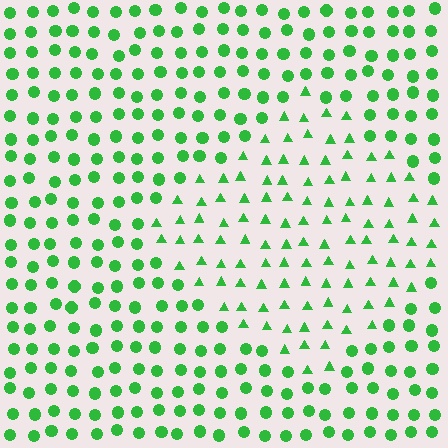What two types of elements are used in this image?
The image uses triangles inside the diamond region and circles outside it.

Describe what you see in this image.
The image is filled with small green elements arranged in a uniform grid. A diamond-shaped region contains triangles, while the surrounding area contains circles. The boundary is defined purely by the change in element shape.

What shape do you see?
I see a diamond.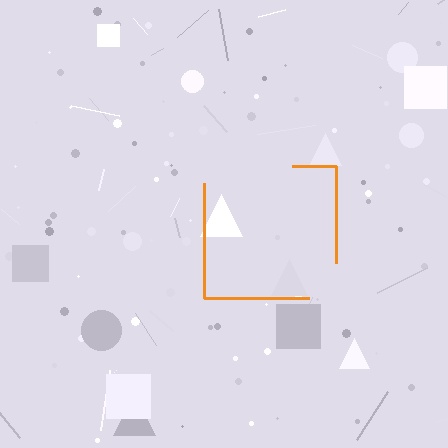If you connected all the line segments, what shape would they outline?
They would outline a square.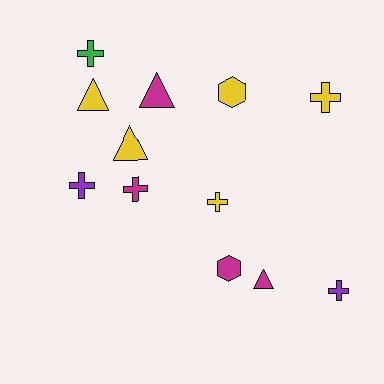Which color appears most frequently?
Yellow, with 5 objects.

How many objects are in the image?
There are 12 objects.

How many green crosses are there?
There is 1 green cross.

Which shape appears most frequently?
Cross, with 6 objects.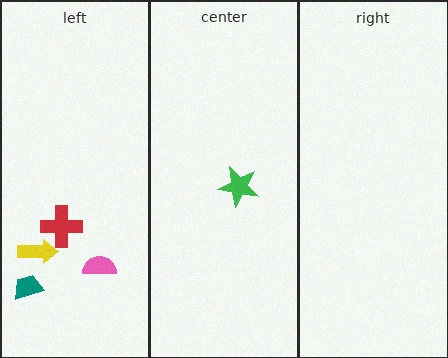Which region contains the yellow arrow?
The left region.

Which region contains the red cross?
The left region.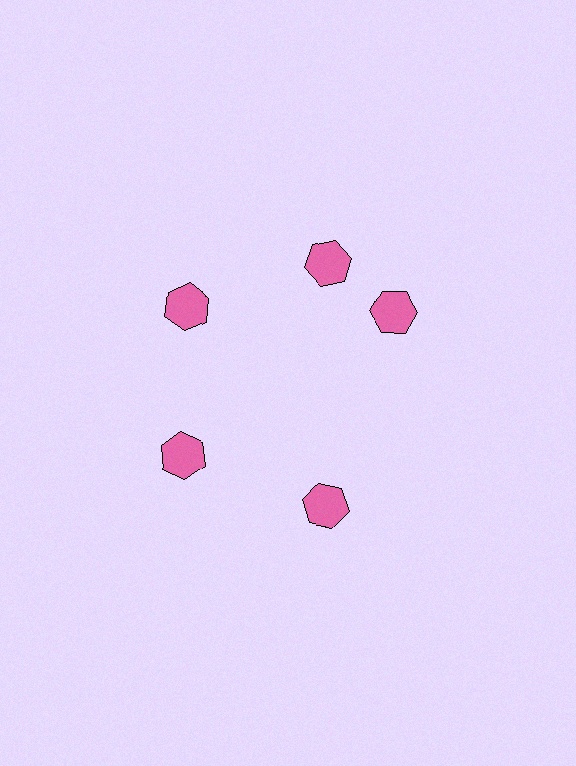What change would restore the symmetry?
The symmetry would be restored by rotating it back into even spacing with its neighbors so that all 5 hexagons sit at equal angles and equal distance from the center.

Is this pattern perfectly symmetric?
No. The 5 pink hexagons are arranged in a ring, but one element near the 3 o'clock position is rotated out of alignment along the ring, breaking the 5-fold rotational symmetry.